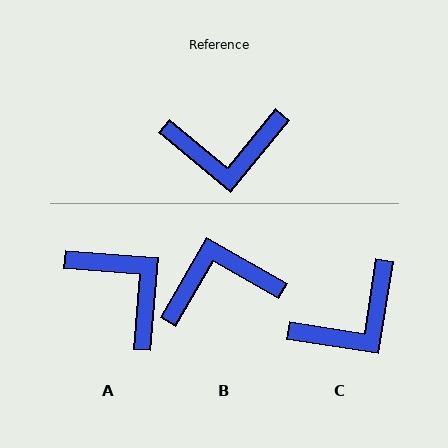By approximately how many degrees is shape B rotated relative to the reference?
Approximately 170 degrees clockwise.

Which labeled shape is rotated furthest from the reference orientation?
B, about 170 degrees away.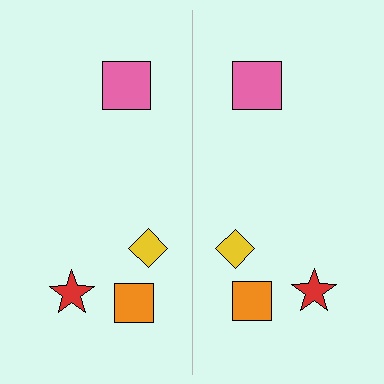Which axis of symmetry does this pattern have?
The pattern has a vertical axis of symmetry running through the center of the image.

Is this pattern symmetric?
Yes, this pattern has bilateral (reflection) symmetry.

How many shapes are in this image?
There are 8 shapes in this image.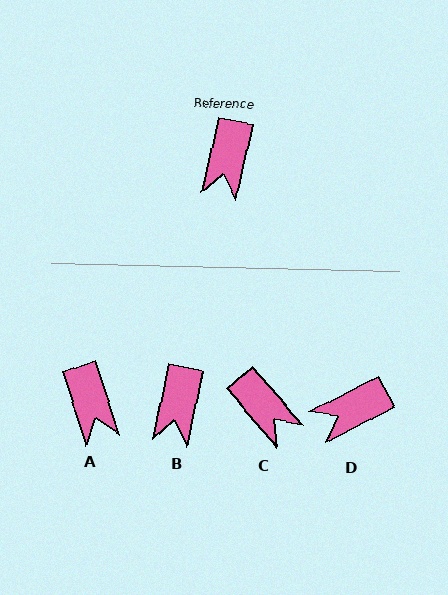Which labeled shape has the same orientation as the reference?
B.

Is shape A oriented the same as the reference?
No, it is off by about 30 degrees.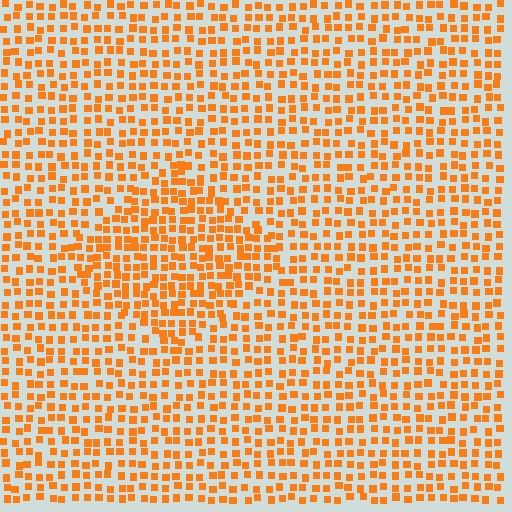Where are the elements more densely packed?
The elements are more densely packed inside the diamond boundary.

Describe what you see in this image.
The image contains small orange elements arranged at two different densities. A diamond-shaped region is visible where the elements are more densely packed than the surrounding area.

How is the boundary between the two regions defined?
The boundary is defined by a change in element density (approximately 1.5x ratio). All elements are the same color, size, and shape.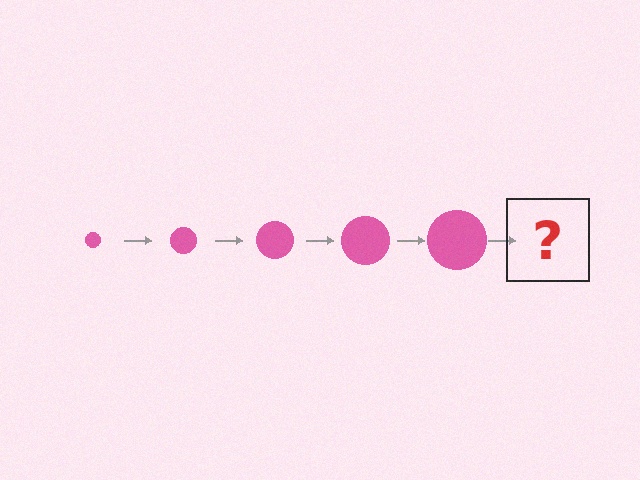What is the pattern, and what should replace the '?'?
The pattern is that the circle gets progressively larger each step. The '?' should be a pink circle, larger than the previous one.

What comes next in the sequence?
The next element should be a pink circle, larger than the previous one.